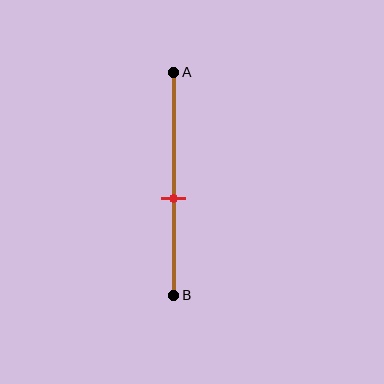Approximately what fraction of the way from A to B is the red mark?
The red mark is approximately 55% of the way from A to B.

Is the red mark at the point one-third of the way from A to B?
No, the mark is at about 55% from A, not at the 33% one-third point.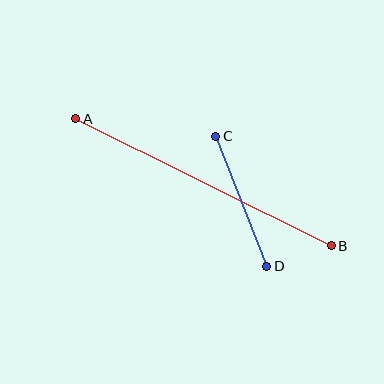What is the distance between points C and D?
The distance is approximately 140 pixels.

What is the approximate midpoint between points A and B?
The midpoint is at approximately (203, 182) pixels.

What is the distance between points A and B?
The distance is approximately 286 pixels.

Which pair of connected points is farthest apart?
Points A and B are farthest apart.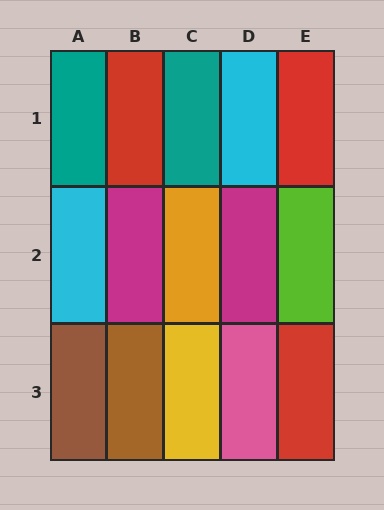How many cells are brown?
2 cells are brown.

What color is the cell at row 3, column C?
Yellow.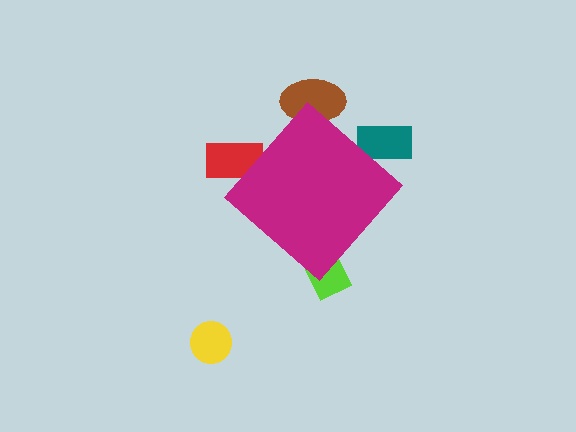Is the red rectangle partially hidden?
Yes, the red rectangle is partially hidden behind the magenta diamond.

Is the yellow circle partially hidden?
No, the yellow circle is fully visible.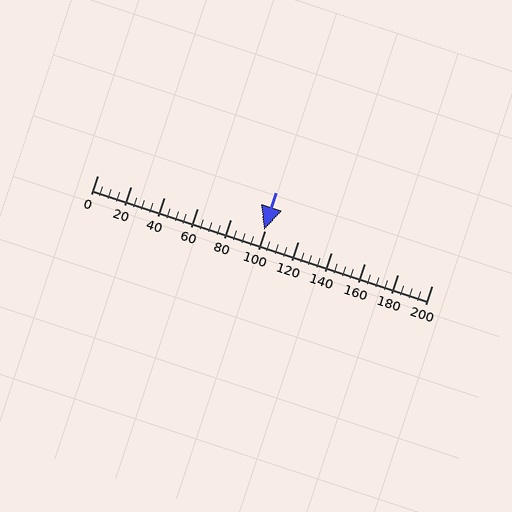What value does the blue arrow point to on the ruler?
The blue arrow points to approximately 100.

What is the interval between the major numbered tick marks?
The major tick marks are spaced 20 units apart.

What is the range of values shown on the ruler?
The ruler shows values from 0 to 200.